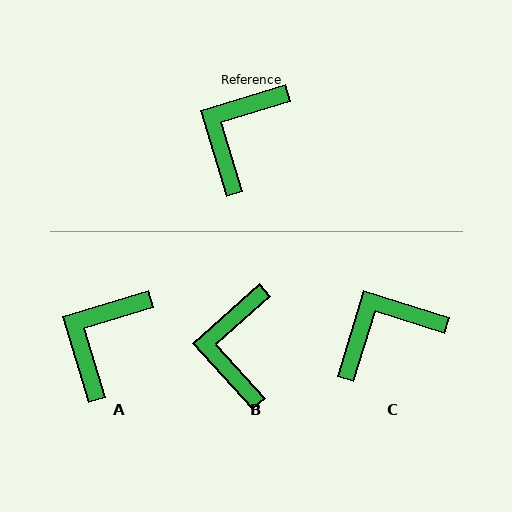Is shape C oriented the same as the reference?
No, it is off by about 34 degrees.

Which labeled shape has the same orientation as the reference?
A.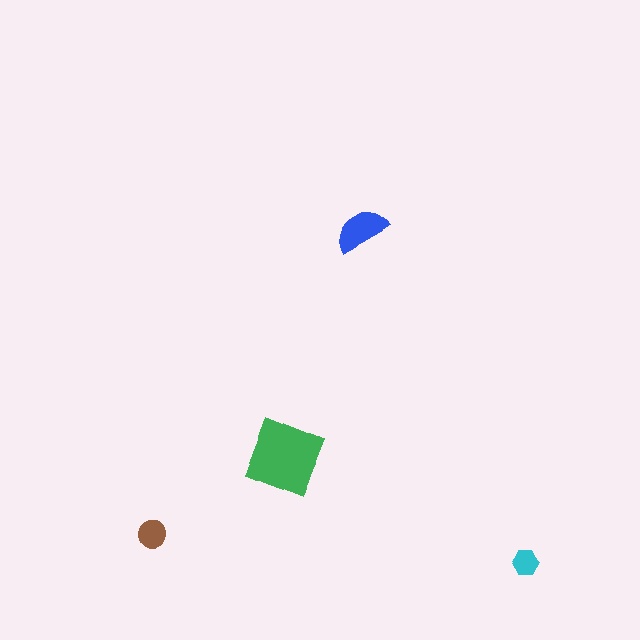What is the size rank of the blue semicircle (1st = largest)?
2nd.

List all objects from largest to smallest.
The green diamond, the blue semicircle, the brown circle, the cyan hexagon.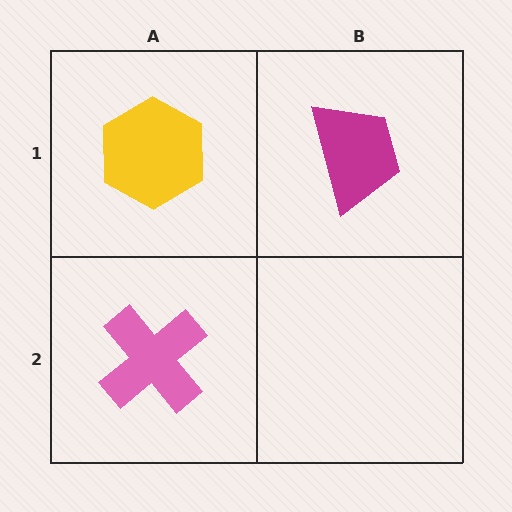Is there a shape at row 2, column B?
No, that cell is empty.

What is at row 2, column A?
A pink cross.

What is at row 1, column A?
A yellow hexagon.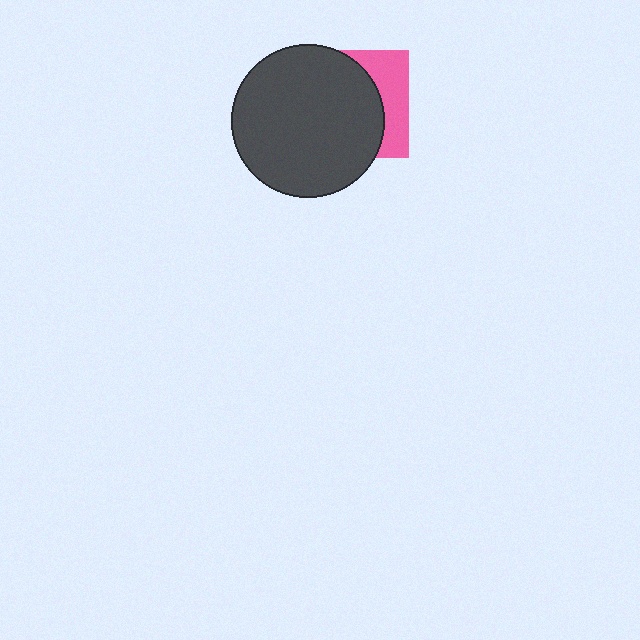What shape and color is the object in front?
The object in front is a dark gray circle.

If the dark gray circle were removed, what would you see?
You would see the complete pink square.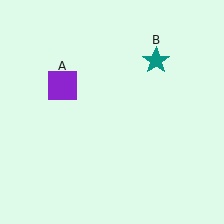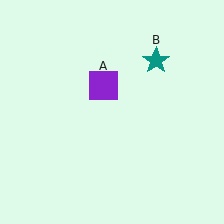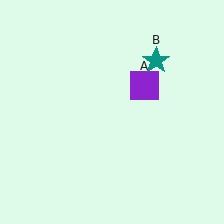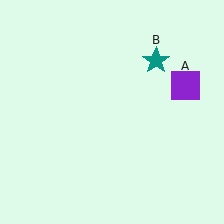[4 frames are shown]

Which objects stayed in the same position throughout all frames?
Teal star (object B) remained stationary.